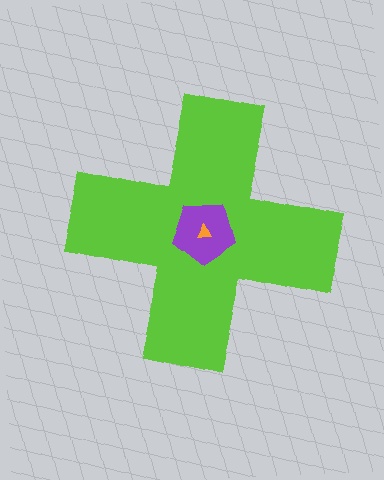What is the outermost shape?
The lime cross.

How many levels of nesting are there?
3.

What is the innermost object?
The orange triangle.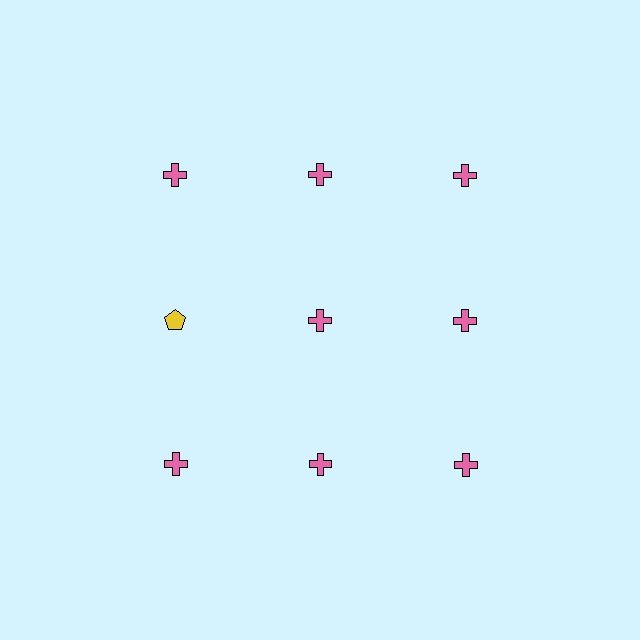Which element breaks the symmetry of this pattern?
The yellow pentagon in the second row, leftmost column breaks the symmetry. All other shapes are pink crosses.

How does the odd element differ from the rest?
It differs in both color (yellow instead of pink) and shape (pentagon instead of cross).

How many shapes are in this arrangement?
There are 9 shapes arranged in a grid pattern.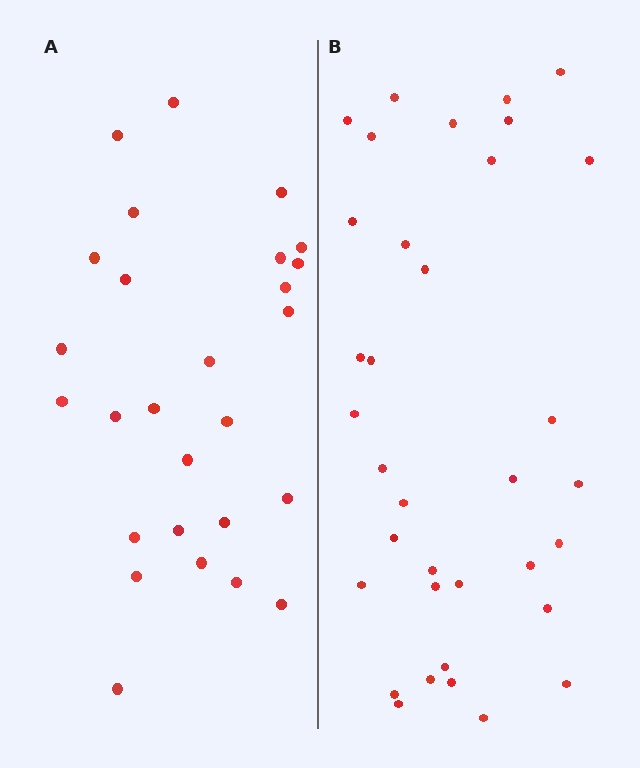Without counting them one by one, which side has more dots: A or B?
Region B (the right region) has more dots.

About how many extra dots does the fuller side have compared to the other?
Region B has roughly 8 or so more dots than region A.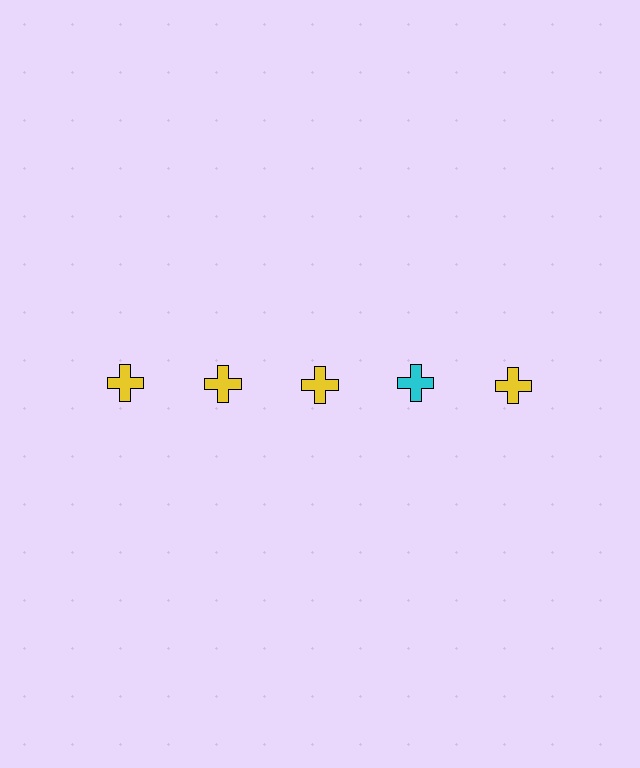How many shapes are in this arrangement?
There are 5 shapes arranged in a grid pattern.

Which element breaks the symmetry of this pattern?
The cyan cross in the top row, second from right column breaks the symmetry. All other shapes are yellow crosses.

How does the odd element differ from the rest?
It has a different color: cyan instead of yellow.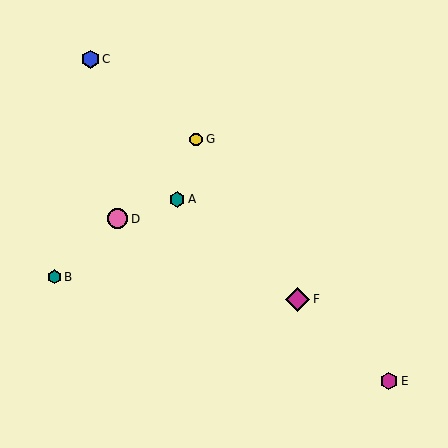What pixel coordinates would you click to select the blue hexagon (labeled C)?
Click at (90, 59) to select the blue hexagon C.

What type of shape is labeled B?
Shape B is a teal hexagon.